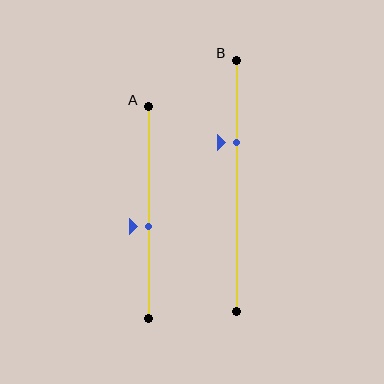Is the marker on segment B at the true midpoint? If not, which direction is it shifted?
No, the marker on segment B is shifted upward by about 17% of the segment length.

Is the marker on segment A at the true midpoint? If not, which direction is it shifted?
No, the marker on segment A is shifted downward by about 7% of the segment length.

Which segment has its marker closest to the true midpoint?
Segment A has its marker closest to the true midpoint.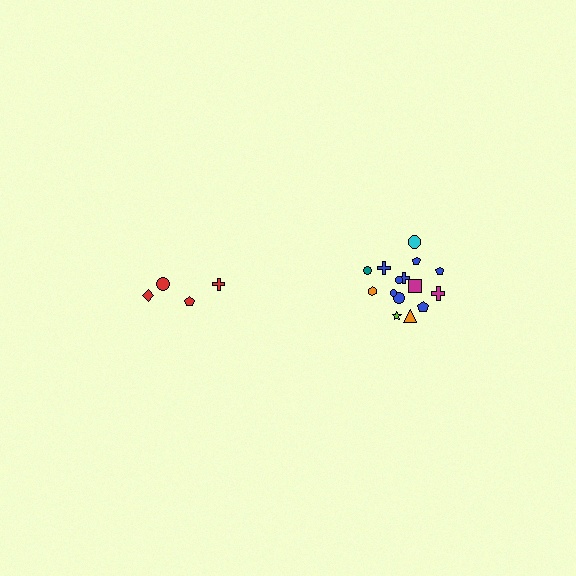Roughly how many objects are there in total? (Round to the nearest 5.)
Roughly 20 objects in total.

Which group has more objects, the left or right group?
The right group.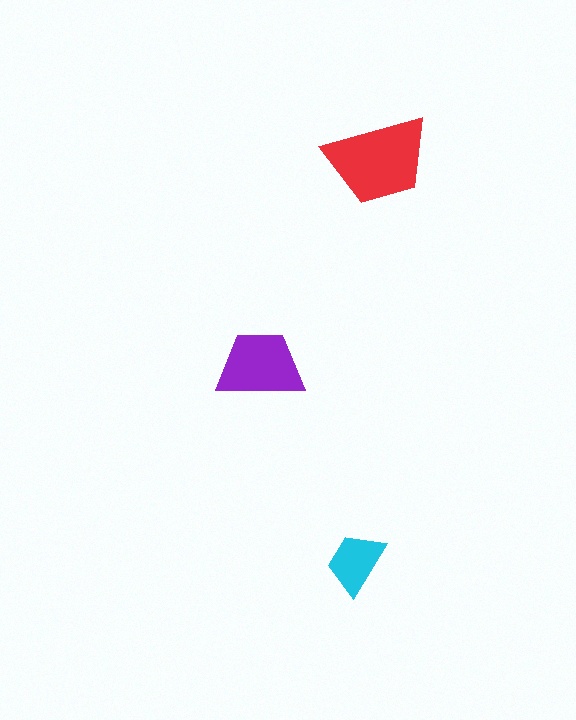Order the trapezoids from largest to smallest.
the red one, the purple one, the cyan one.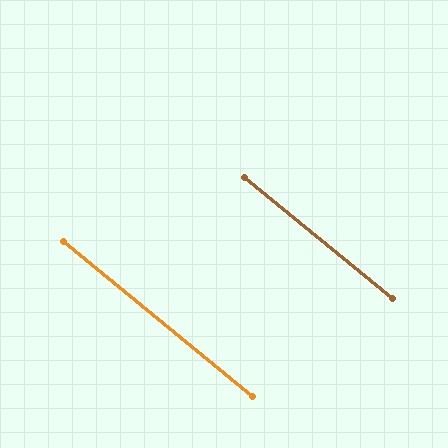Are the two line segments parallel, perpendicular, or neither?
Parallel — their directions differ by only 0.0°.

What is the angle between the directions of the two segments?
Approximately 0 degrees.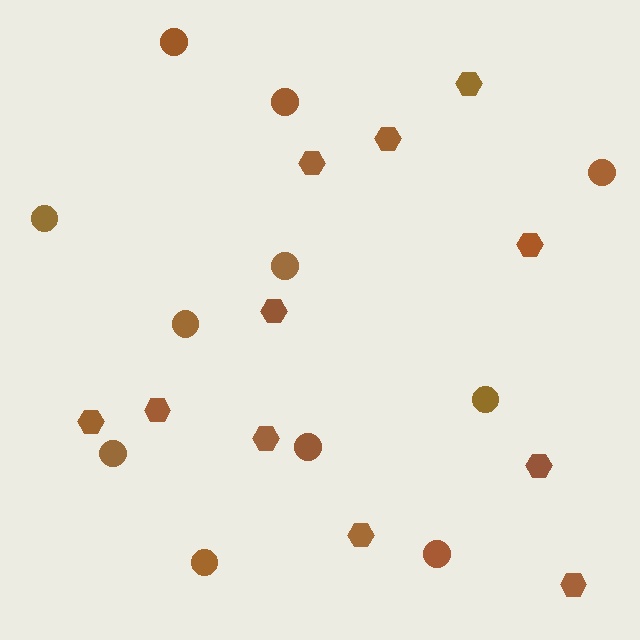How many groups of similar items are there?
There are 2 groups: one group of circles (11) and one group of hexagons (11).